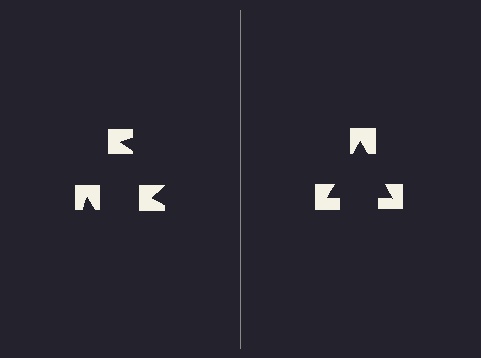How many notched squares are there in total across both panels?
6 — 3 on each side.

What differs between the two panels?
The notched squares are positioned identically on both sides; only the wedge orientations differ. On the right they align to a triangle; on the left they are misaligned.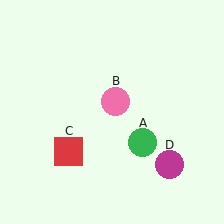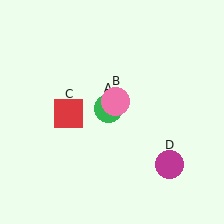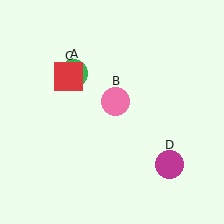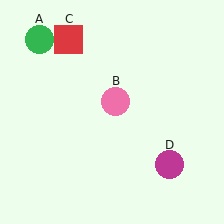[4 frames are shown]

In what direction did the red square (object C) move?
The red square (object C) moved up.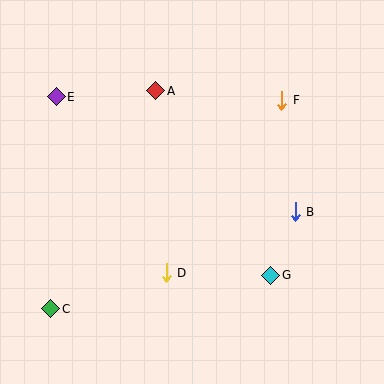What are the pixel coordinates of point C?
Point C is at (51, 309).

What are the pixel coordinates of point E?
Point E is at (56, 97).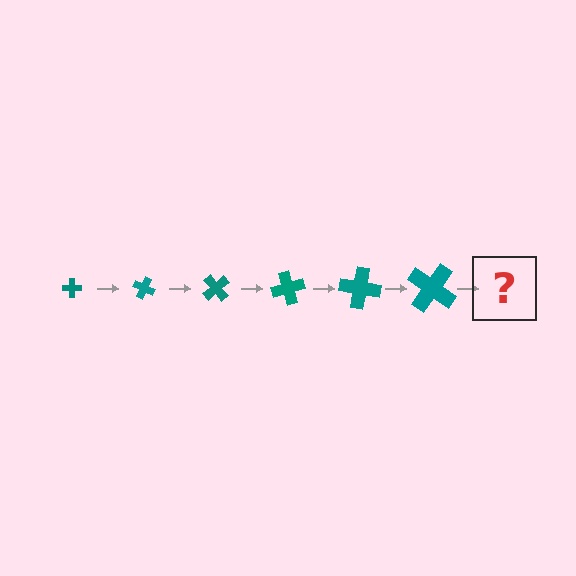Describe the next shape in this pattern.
It should be a cross, larger than the previous one and rotated 150 degrees from the start.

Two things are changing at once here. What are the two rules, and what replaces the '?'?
The two rules are that the cross grows larger each step and it rotates 25 degrees each step. The '?' should be a cross, larger than the previous one and rotated 150 degrees from the start.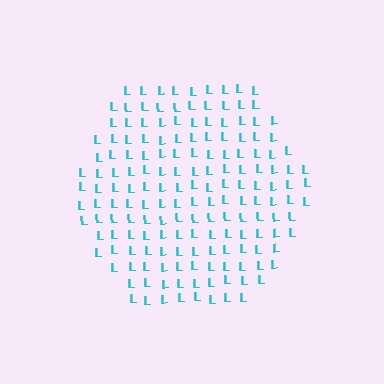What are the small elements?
The small elements are letter L's.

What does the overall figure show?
The overall figure shows a hexagon.